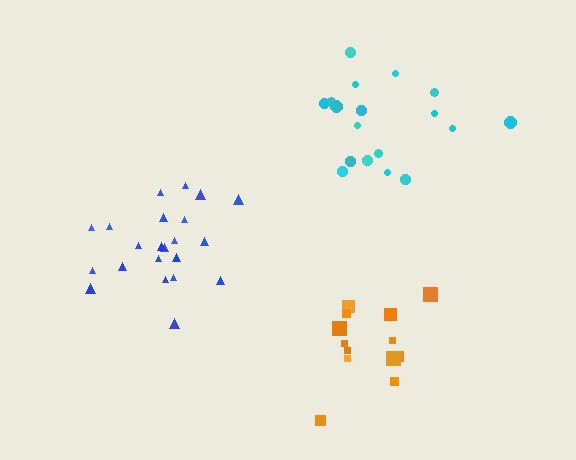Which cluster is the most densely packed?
Orange.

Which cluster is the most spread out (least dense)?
Cyan.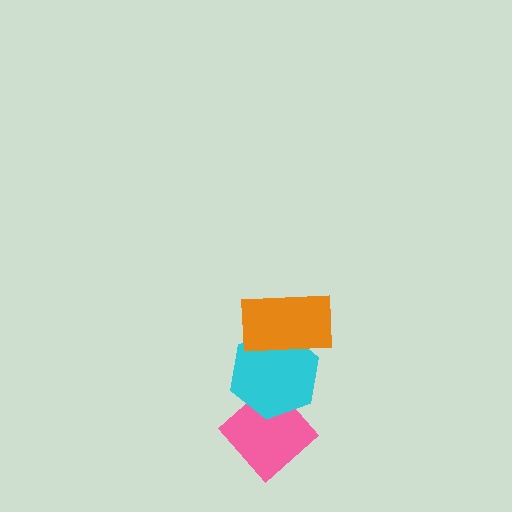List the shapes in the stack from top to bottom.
From top to bottom: the orange rectangle, the cyan hexagon, the pink diamond.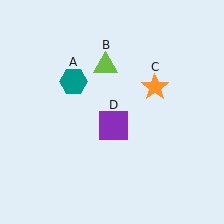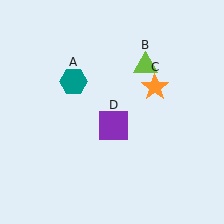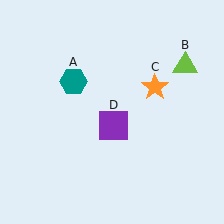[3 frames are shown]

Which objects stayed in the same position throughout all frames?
Teal hexagon (object A) and orange star (object C) and purple square (object D) remained stationary.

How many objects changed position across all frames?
1 object changed position: lime triangle (object B).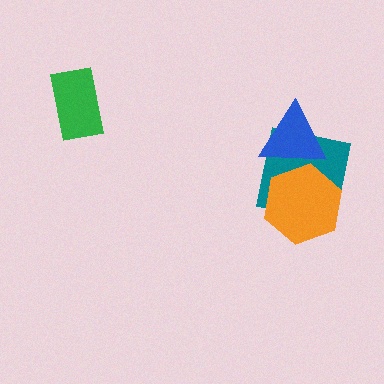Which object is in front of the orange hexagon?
The blue triangle is in front of the orange hexagon.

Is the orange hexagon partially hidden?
Yes, it is partially covered by another shape.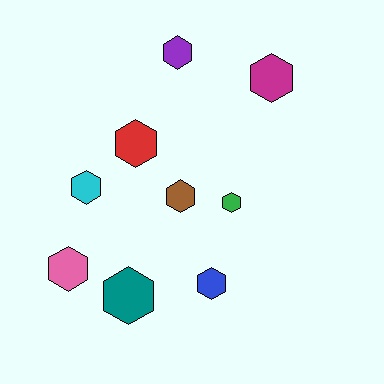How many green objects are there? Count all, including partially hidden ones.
There is 1 green object.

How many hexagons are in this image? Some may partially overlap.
There are 9 hexagons.